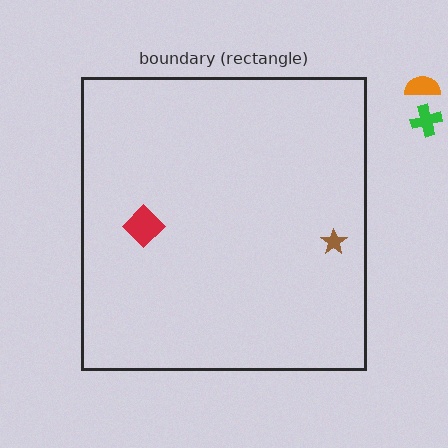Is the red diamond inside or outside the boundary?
Inside.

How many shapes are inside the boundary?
2 inside, 2 outside.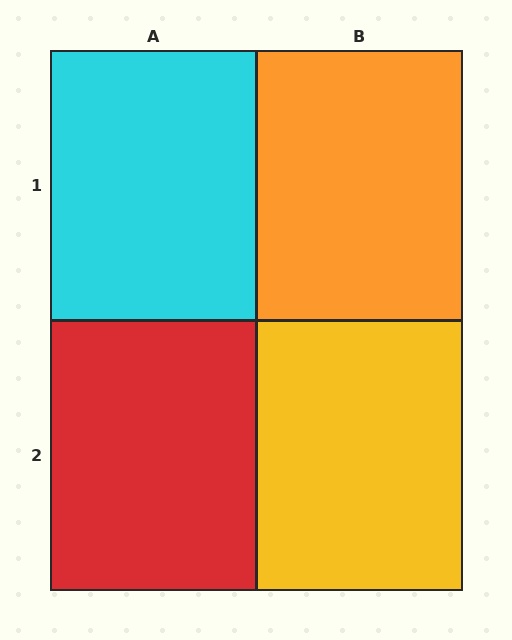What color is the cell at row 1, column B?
Orange.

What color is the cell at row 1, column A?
Cyan.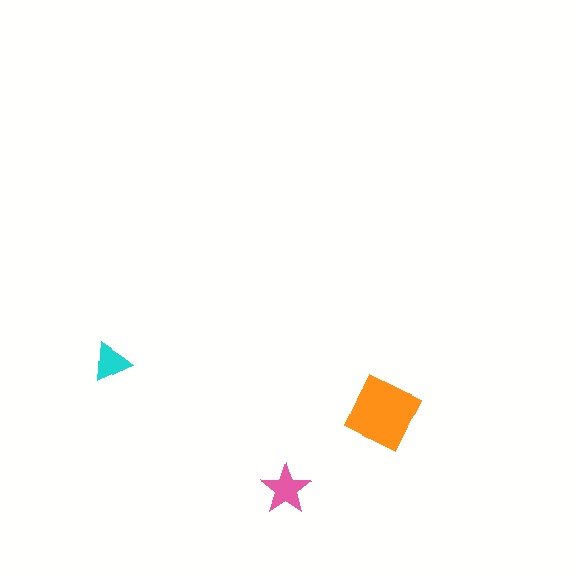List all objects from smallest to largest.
The cyan triangle, the pink star, the orange square.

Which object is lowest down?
The pink star is bottommost.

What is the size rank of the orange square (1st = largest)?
1st.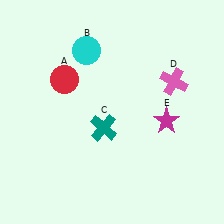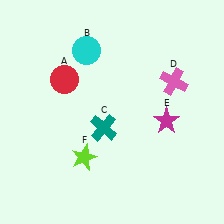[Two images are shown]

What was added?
A lime star (F) was added in Image 2.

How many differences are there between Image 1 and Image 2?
There is 1 difference between the two images.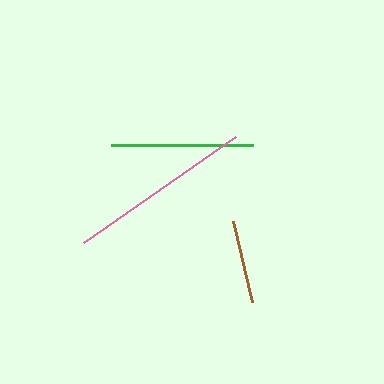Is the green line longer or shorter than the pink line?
The pink line is longer than the green line.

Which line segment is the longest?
The pink line is the longest at approximately 185 pixels.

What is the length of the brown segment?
The brown segment is approximately 83 pixels long.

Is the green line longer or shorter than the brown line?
The green line is longer than the brown line.